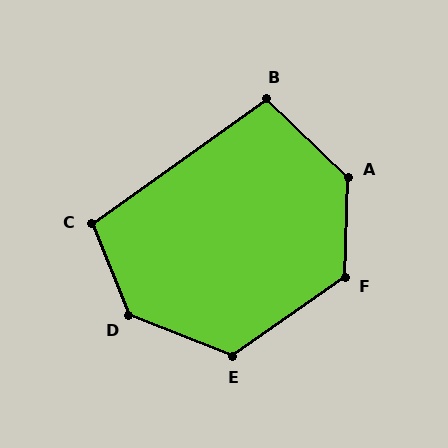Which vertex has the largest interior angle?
D, at approximately 133 degrees.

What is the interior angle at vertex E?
Approximately 124 degrees (obtuse).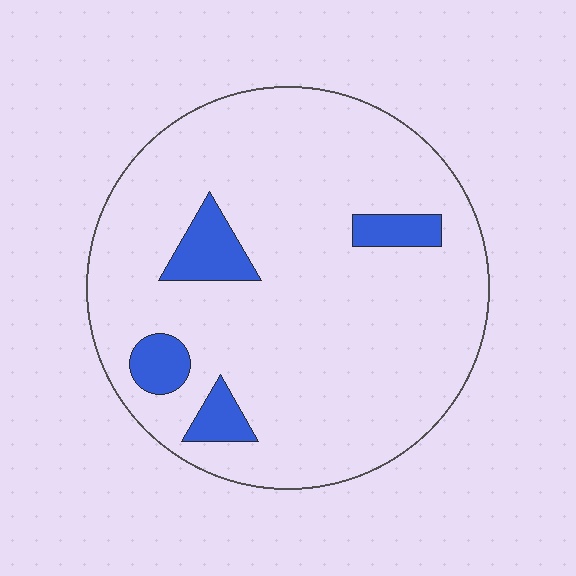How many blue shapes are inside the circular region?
4.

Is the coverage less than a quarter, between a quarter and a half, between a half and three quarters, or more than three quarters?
Less than a quarter.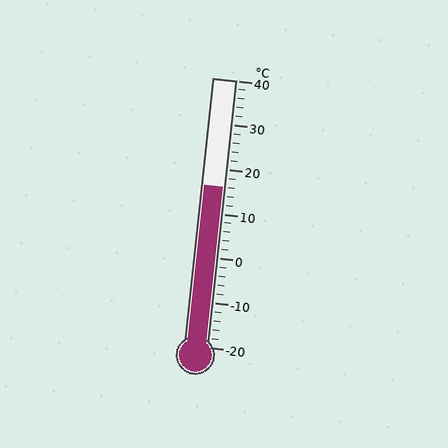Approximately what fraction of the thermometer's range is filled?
The thermometer is filled to approximately 60% of its range.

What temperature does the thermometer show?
The thermometer shows approximately 16°C.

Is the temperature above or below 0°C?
The temperature is above 0°C.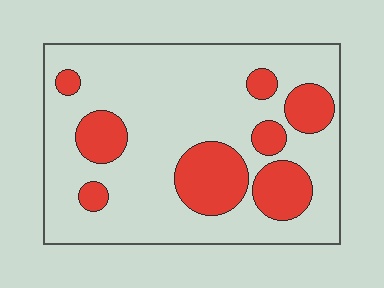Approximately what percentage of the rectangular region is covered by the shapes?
Approximately 25%.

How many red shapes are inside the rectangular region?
8.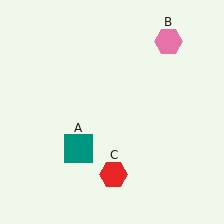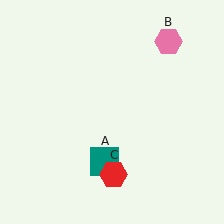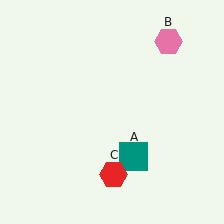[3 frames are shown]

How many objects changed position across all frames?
1 object changed position: teal square (object A).